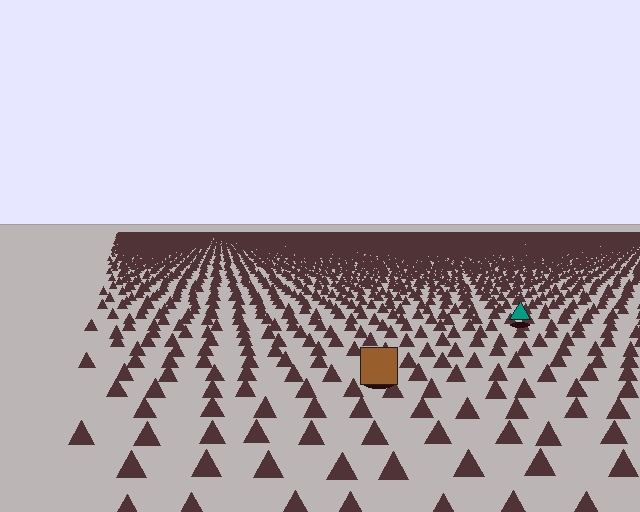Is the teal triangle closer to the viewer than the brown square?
No. The brown square is closer — you can tell from the texture gradient: the ground texture is coarser near it.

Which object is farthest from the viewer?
The teal triangle is farthest from the viewer. It appears smaller and the ground texture around it is denser.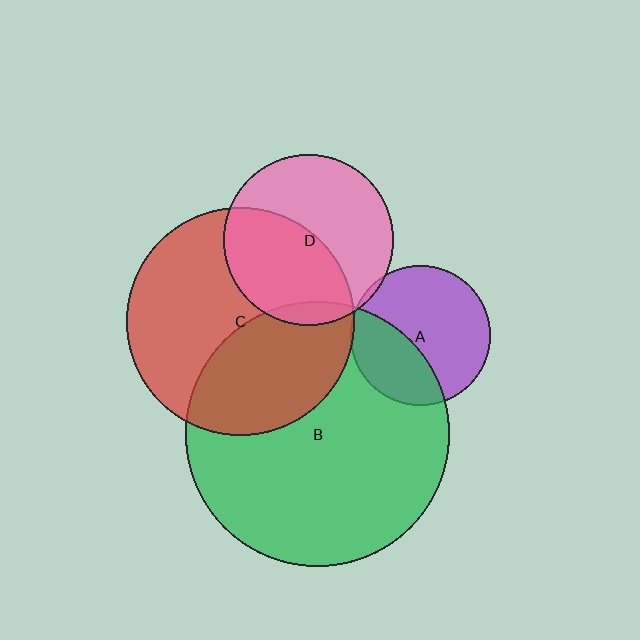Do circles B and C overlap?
Yes.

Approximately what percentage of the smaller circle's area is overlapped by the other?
Approximately 40%.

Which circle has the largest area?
Circle B (green).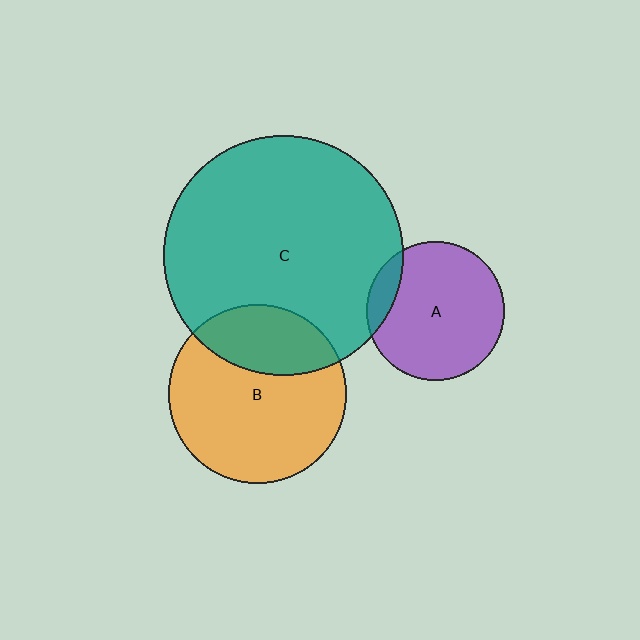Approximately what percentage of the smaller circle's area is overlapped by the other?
Approximately 30%.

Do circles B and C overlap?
Yes.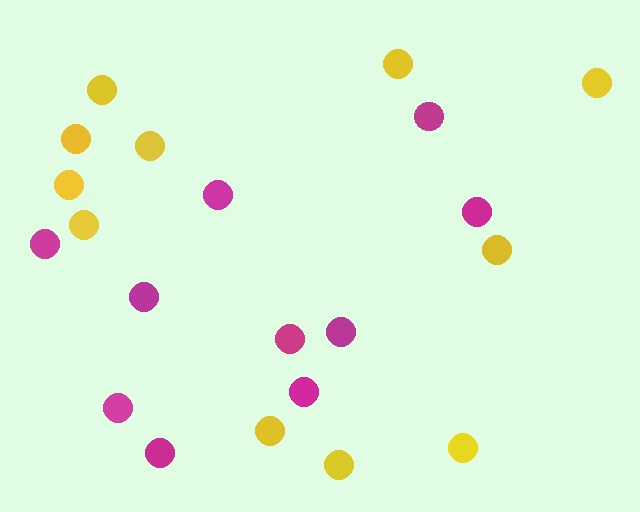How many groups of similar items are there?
There are 2 groups: one group of magenta circles (10) and one group of yellow circles (11).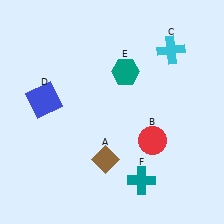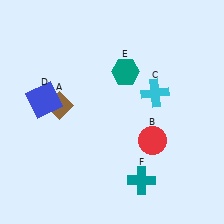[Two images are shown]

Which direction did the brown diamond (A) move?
The brown diamond (A) moved up.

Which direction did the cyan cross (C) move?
The cyan cross (C) moved down.